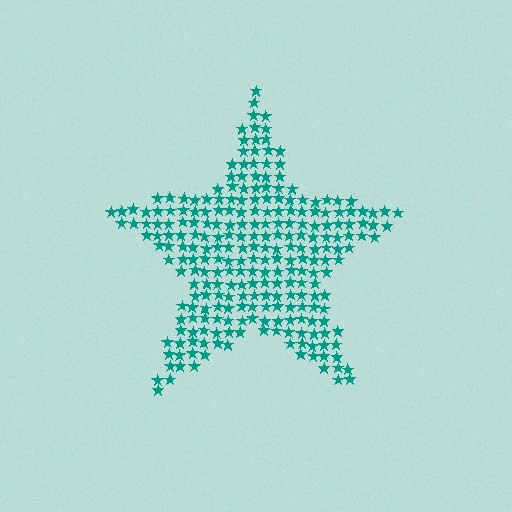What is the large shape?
The large shape is a star.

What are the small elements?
The small elements are stars.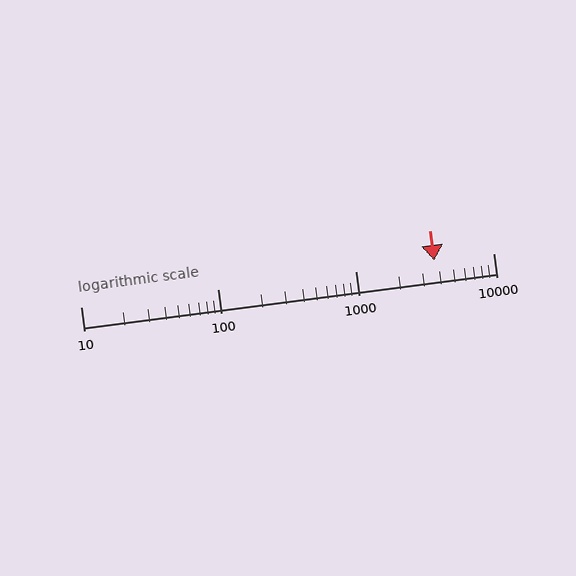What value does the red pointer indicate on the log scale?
The pointer indicates approximately 3700.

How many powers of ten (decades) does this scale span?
The scale spans 3 decades, from 10 to 10000.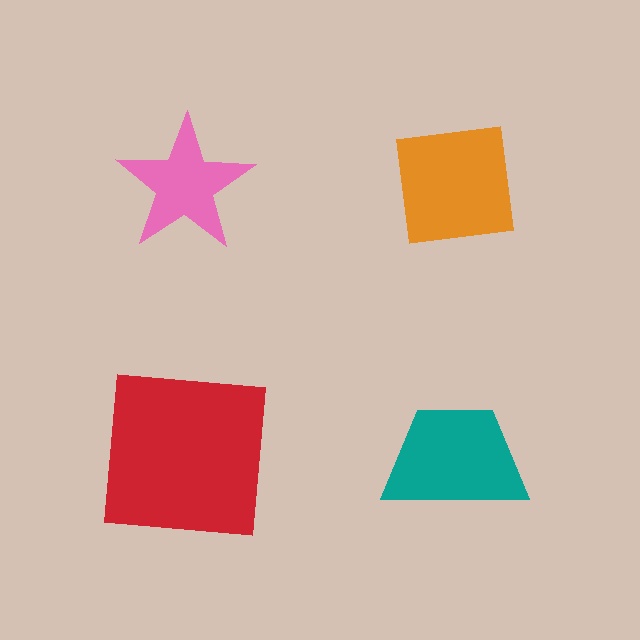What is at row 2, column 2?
A teal trapezoid.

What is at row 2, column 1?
A red square.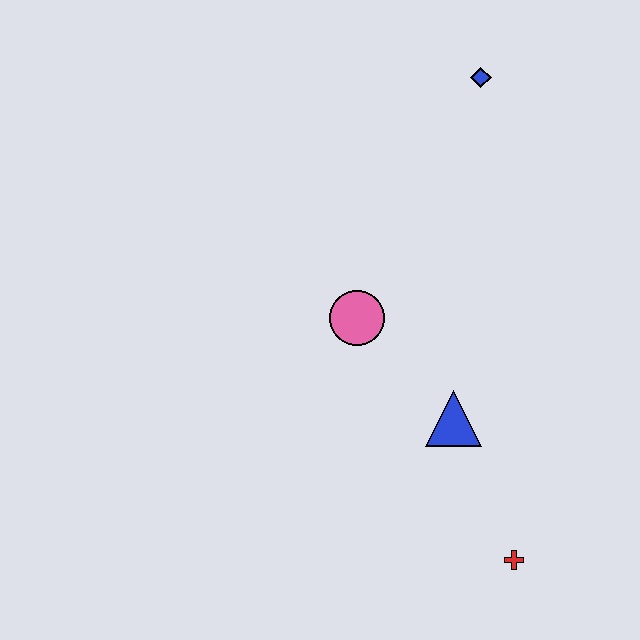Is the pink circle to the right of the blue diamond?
No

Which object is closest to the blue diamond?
The pink circle is closest to the blue diamond.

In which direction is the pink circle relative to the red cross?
The pink circle is above the red cross.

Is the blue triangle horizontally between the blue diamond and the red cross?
No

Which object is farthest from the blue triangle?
The blue diamond is farthest from the blue triangle.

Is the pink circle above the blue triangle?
Yes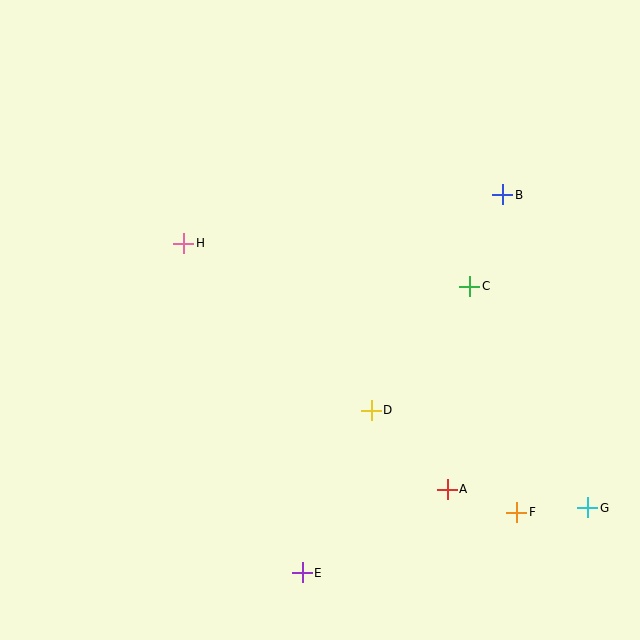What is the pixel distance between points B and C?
The distance between B and C is 97 pixels.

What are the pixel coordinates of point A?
Point A is at (447, 489).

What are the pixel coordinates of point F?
Point F is at (517, 512).